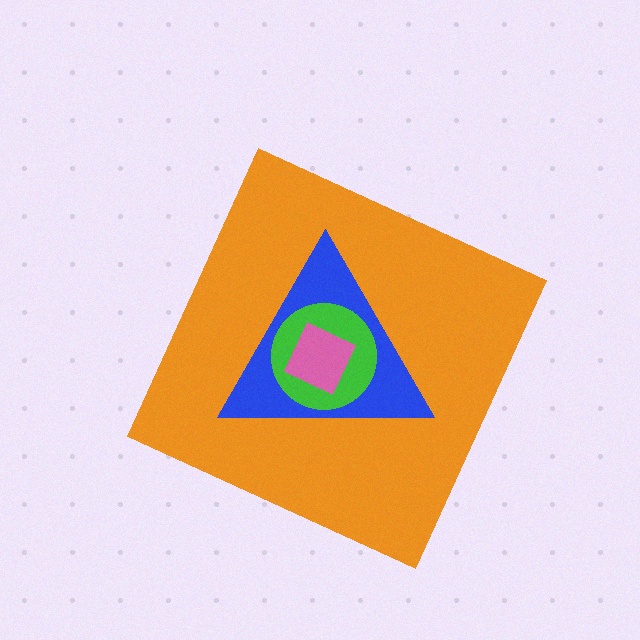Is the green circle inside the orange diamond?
Yes.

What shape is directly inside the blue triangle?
The green circle.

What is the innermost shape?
The pink square.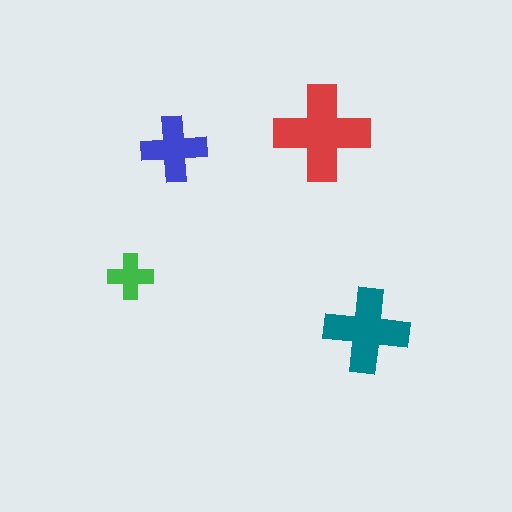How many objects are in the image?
There are 4 objects in the image.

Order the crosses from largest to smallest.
the red one, the teal one, the blue one, the green one.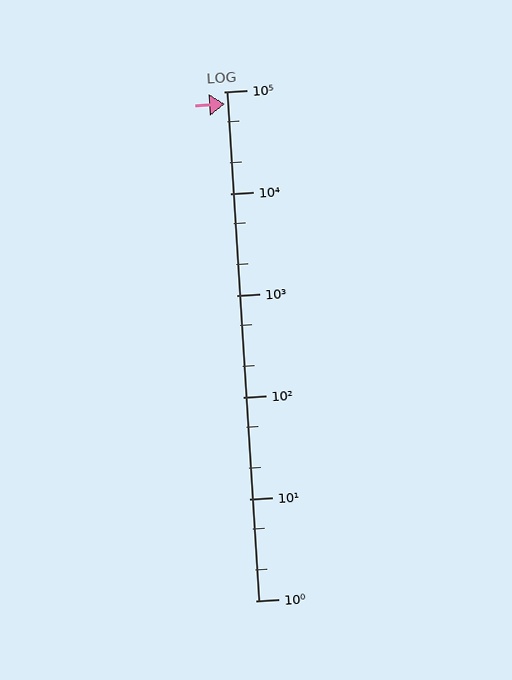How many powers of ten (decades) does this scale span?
The scale spans 5 decades, from 1 to 100000.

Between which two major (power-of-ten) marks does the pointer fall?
The pointer is between 10000 and 100000.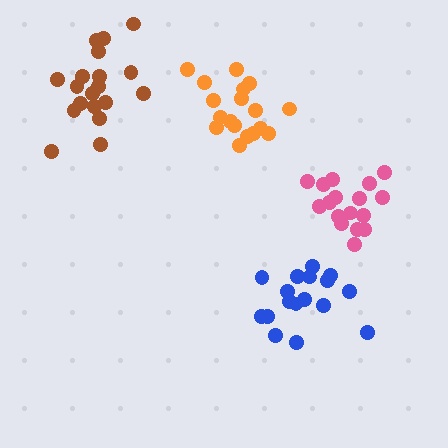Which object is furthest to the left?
The brown cluster is leftmost.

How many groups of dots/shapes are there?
There are 4 groups.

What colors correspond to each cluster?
The clusters are colored: pink, blue, orange, brown.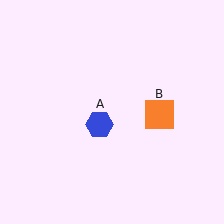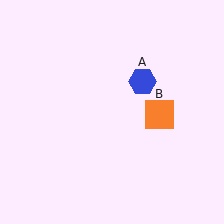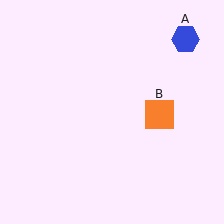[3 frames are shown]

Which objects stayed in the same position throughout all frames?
Orange square (object B) remained stationary.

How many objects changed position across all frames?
1 object changed position: blue hexagon (object A).